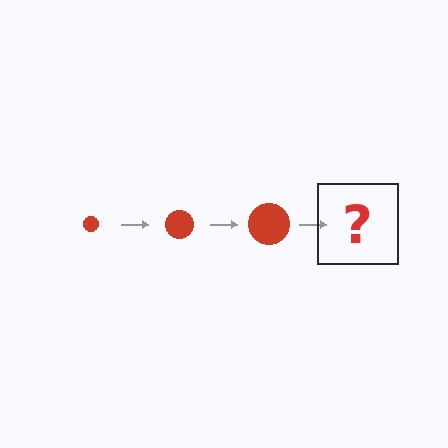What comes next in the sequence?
The next element should be a red circle, larger than the previous one.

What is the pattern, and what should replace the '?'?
The pattern is that the circle gets progressively larger each step. The '?' should be a red circle, larger than the previous one.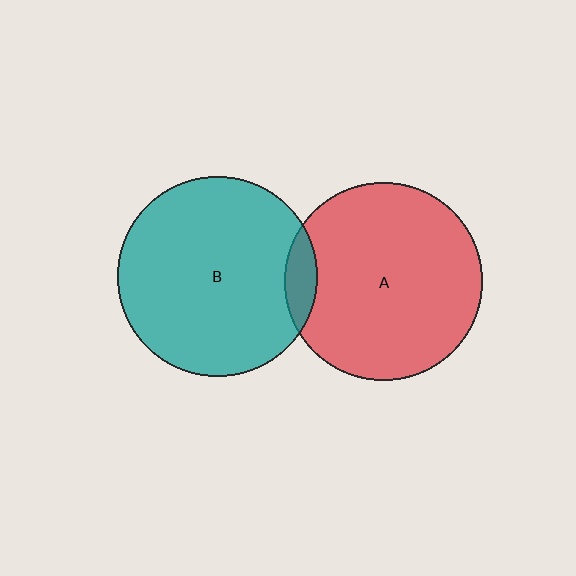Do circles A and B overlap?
Yes.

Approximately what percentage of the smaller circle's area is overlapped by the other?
Approximately 10%.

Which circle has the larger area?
Circle B (teal).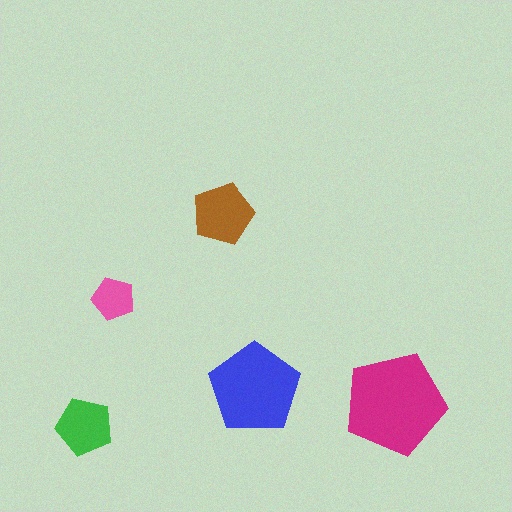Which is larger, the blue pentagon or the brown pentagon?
The blue one.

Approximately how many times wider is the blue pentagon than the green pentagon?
About 1.5 times wider.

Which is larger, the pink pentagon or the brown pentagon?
The brown one.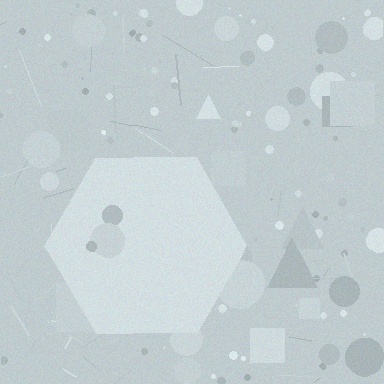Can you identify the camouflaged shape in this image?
The camouflaged shape is a hexagon.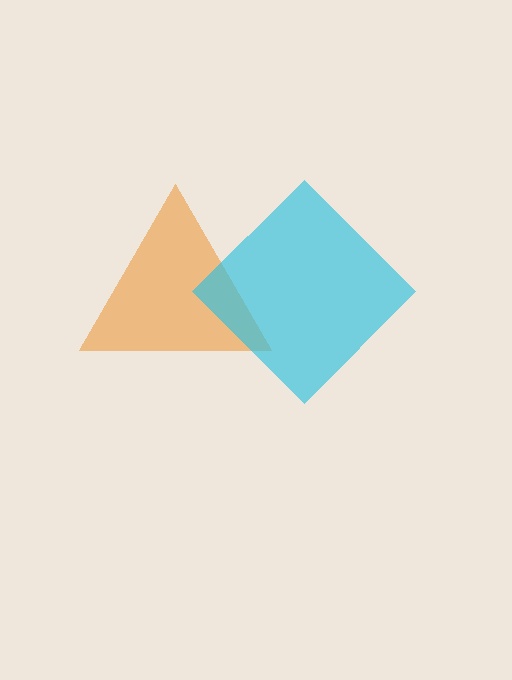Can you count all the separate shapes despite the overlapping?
Yes, there are 2 separate shapes.